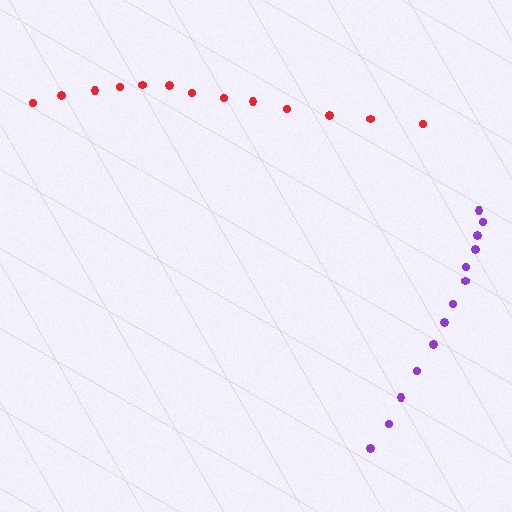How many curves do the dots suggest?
There are 2 distinct paths.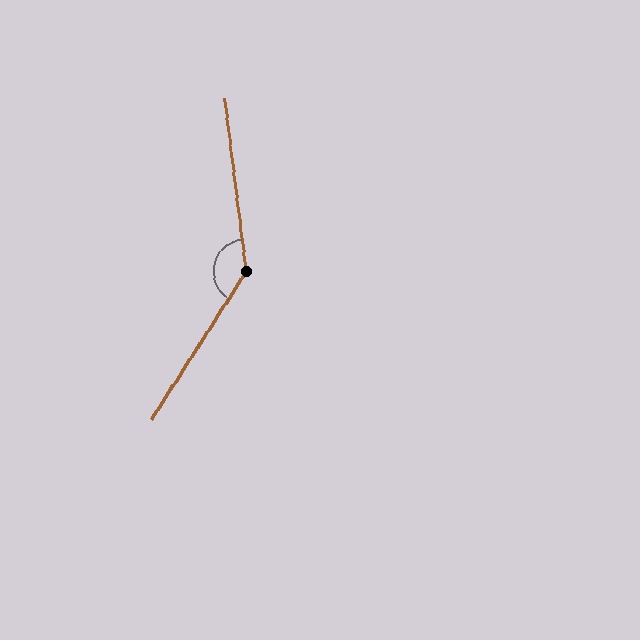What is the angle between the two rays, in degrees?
Approximately 140 degrees.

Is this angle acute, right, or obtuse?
It is obtuse.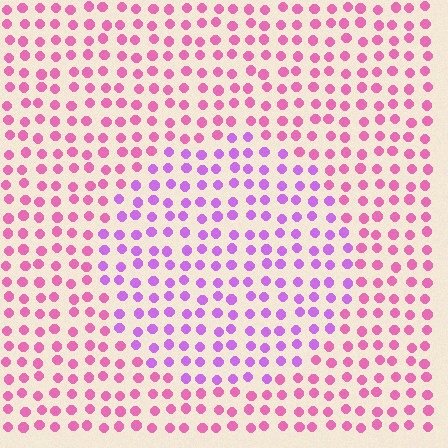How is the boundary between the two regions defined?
The boundary is defined purely by a slight shift in hue (about 39 degrees). Spacing, size, and orientation are identical on both sides.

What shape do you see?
I see a circle.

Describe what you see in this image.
The image is filled with small pink elements in a uniform arrangement. A circle-shaped region is visible where the elements are tinted to a slightly different hue, forming a subtle color boundary.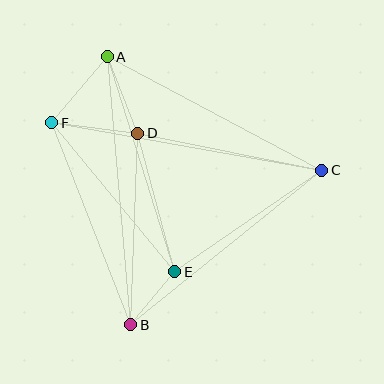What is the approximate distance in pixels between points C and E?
The distance between C and E is approximately 179 pixels.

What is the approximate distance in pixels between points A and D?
The distance between A and D is approximately 82 pixels.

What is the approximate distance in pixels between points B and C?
The distance between B and C is approximately 246 pixels.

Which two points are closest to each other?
Points B and E are closest to each other.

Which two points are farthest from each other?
Points C and F are farthest from each other.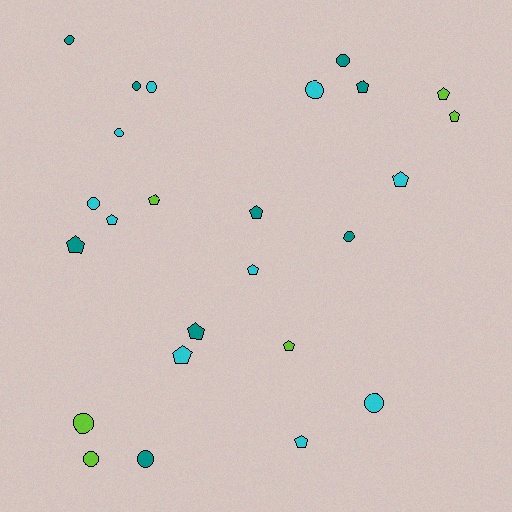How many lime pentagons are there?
There are 4 lime pentagons.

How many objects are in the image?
There are 25 objects.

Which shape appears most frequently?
Pentagon, with 13 objects.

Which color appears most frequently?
Cyan, with 10 objects.